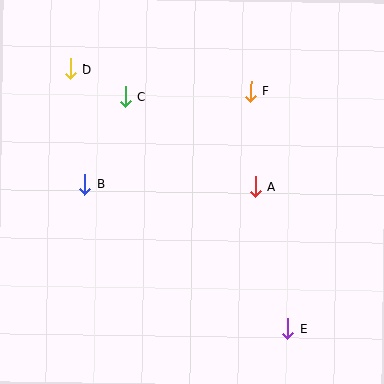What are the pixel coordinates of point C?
Point C is at (125, 97).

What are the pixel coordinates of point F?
Point F is at (251, 91).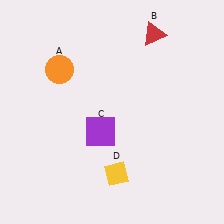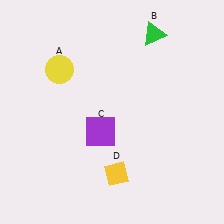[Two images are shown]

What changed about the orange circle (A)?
In Image 1, A is orange. In Image 2, it changed to yellow.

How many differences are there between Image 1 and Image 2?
There are 2 differences between the two images.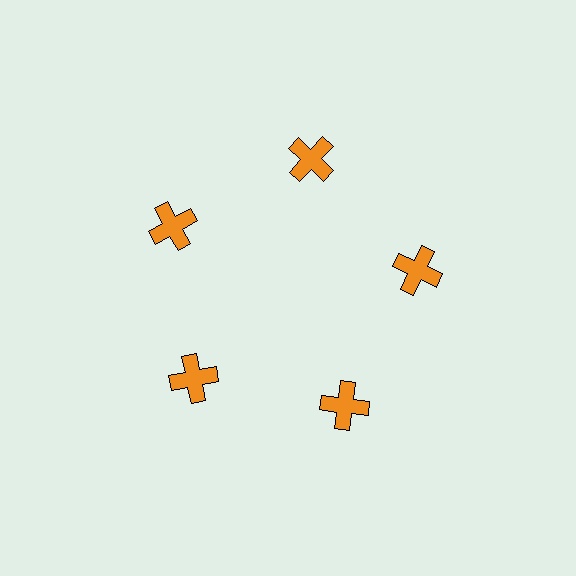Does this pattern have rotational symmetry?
Yes, this pattern has 5-fold rotational symmetry. It looks the same after rotating 72 degrees around the center.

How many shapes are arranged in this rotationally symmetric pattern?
There are 5 shapes, arranged in 5 groups of 1.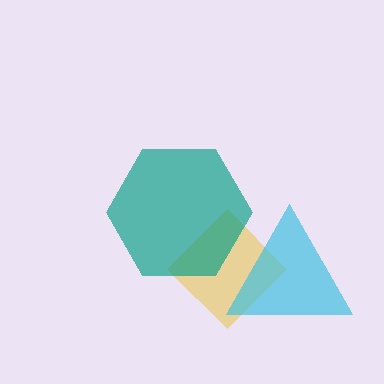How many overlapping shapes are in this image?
There are 3 overlapping shapes in the image.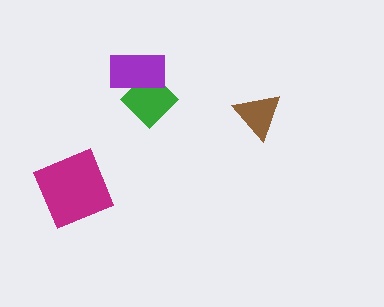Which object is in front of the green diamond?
The purple rectangle is in front of the green diamond.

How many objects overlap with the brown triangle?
0 objects overlap with the brown triangle.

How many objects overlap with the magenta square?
0 objects overlap with the magenta square.